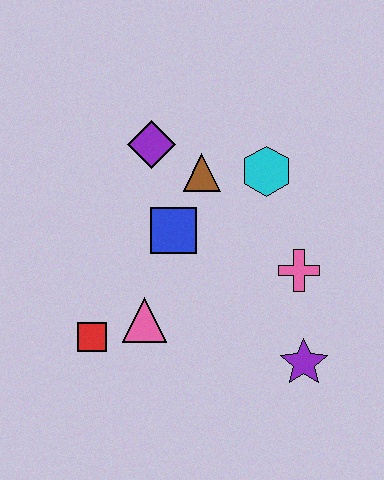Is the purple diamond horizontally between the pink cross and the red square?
Yes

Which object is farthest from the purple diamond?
The purple star is farthest from the purple diamond.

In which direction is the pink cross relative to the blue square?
The pink cross is to the right of the blue square.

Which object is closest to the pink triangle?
The red square is closest to the pink triangle.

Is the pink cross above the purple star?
Yes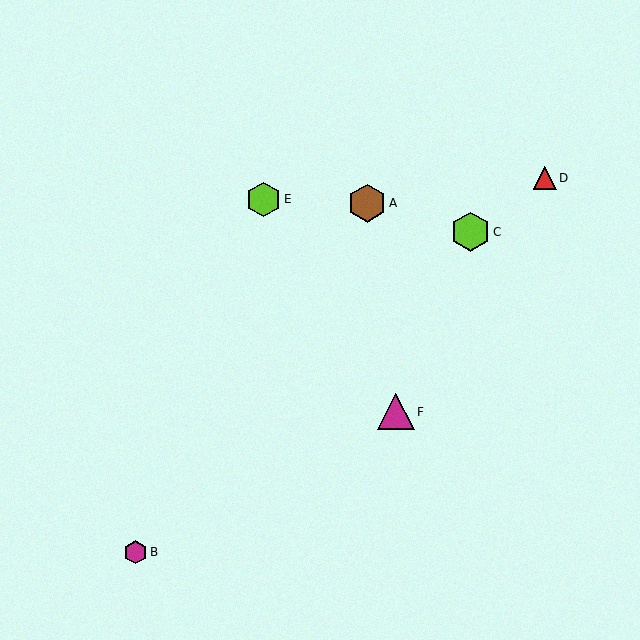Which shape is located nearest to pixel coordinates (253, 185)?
The lime hexagon (labeled E) at (264, 199) is nearest to that location.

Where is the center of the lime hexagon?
The center of the lime hexagon is at (471, 232).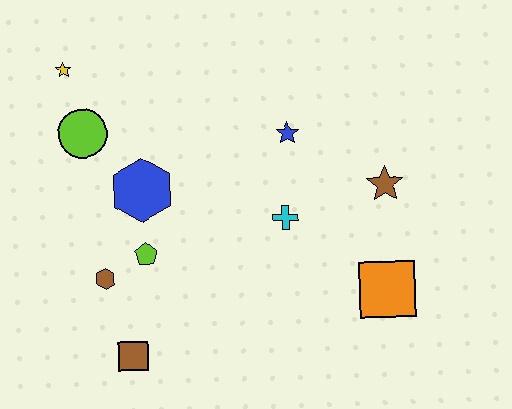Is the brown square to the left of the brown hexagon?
No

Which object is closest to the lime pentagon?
The brown hexagon is closest to the lime pentagon.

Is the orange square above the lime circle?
No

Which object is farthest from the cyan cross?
The yellow star is farthest from the cyan cross.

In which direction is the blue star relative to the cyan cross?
The blue star is above the cyan cross.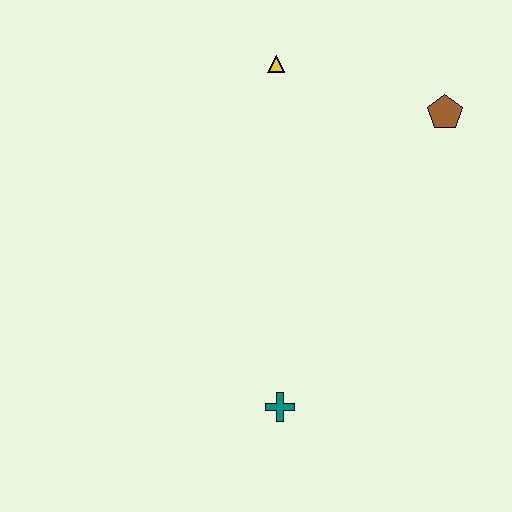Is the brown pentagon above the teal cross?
Yes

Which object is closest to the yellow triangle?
The brown pentagon is closest to the yellow triangle.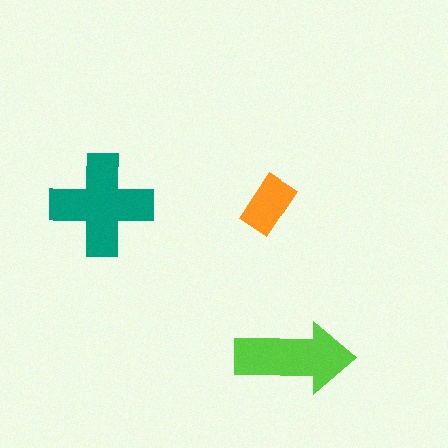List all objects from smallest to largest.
The orange rectangle, the lime arrow, the teal cross.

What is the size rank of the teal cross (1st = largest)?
1st.